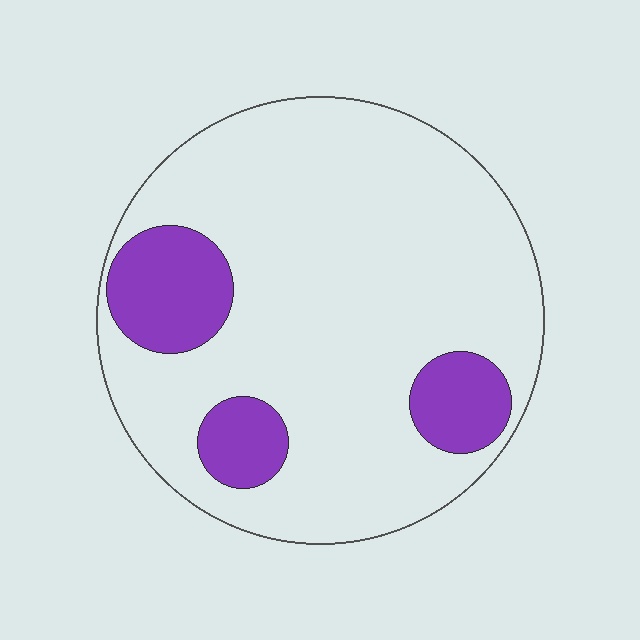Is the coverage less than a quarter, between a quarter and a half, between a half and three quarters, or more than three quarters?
Less than a quarter.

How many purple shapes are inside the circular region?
3.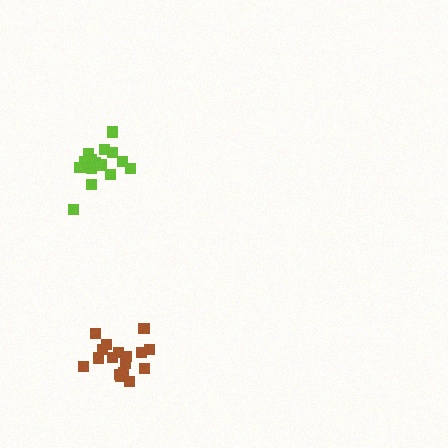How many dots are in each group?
Group 1: 17 dots, Group 2: 18 dots (35 total).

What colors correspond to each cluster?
The clusters are colored: brown, lime.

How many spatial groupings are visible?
There are 2 spatial groupings.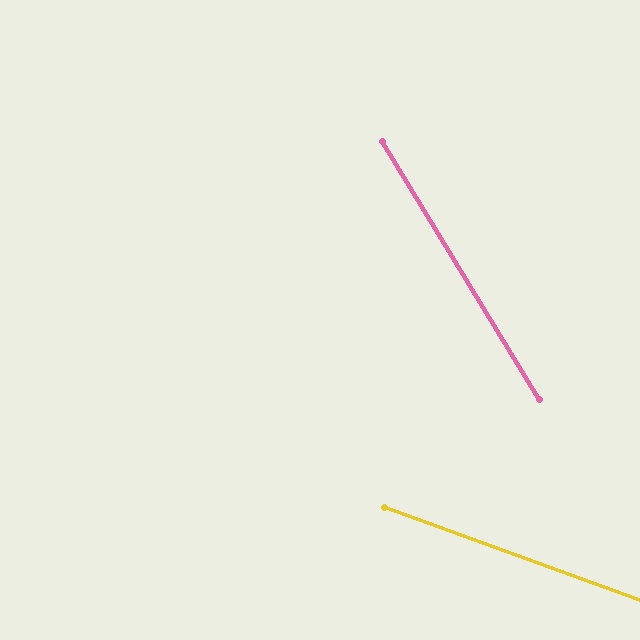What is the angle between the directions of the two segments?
Approximately 39 degrees.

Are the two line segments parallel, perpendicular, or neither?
Neither parallel nor perpendicular — they differ by about 39°.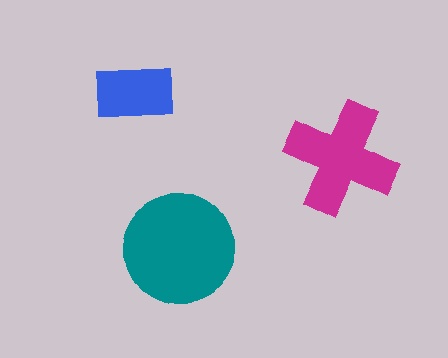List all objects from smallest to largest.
The blue rectangle, the magenta cross, the teal circle.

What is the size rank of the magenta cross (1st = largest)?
2nd.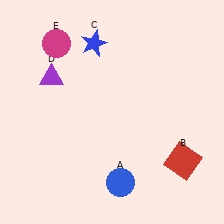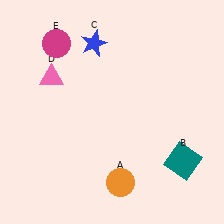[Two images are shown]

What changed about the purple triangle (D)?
In Image 1, D is purple. In Image 2, it changed to pink.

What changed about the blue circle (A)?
In Image 1, A is blue. In Image 2, it changed to orange.